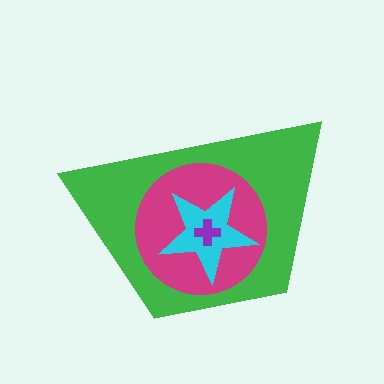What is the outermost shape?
The green trapezoid.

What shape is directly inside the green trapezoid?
The magenta circle.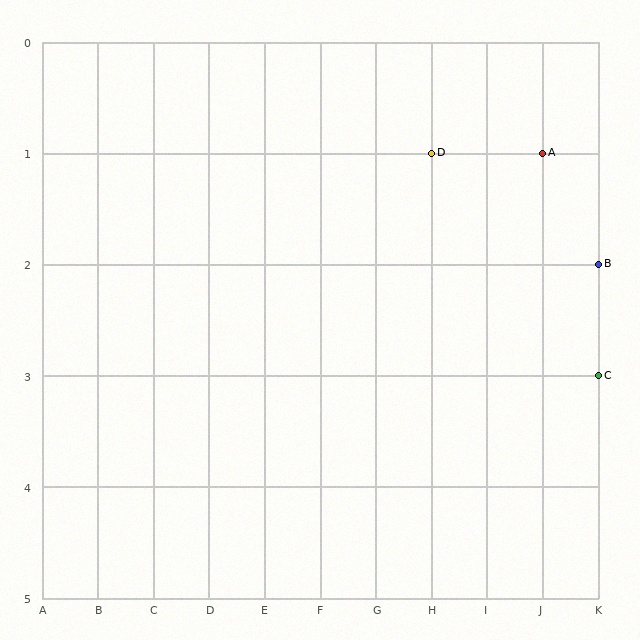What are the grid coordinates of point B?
Point B is at grid coordinates (K, 2).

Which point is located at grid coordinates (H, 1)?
Point D is at (H, 1).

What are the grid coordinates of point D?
Point D is at grid coordinates (H, 1).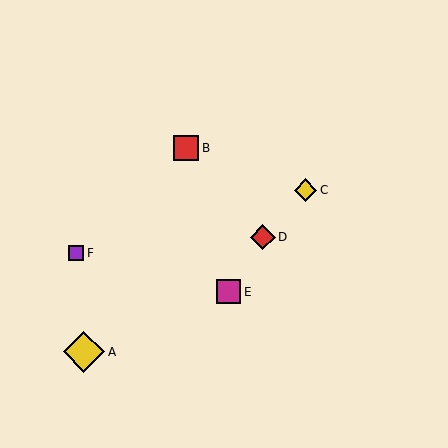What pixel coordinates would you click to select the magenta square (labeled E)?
Click at (229, 292) to select the magenta square E.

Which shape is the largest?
The yellow diamond (labeled A) is the largest.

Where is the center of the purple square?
The center of the purple square is at (76, 253).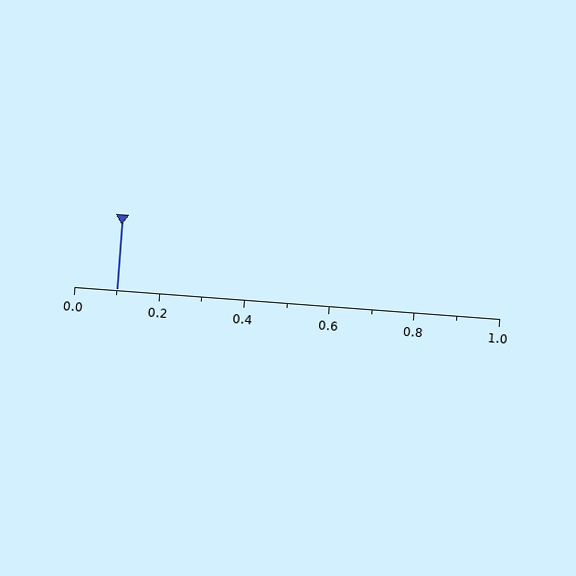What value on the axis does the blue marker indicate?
The marker indicates approximately 0.1.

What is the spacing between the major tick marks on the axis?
The major ticks are spaced 0.2 apart.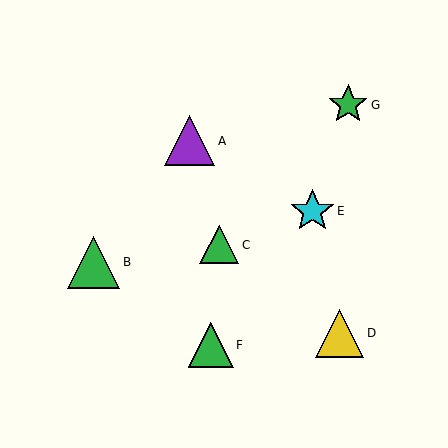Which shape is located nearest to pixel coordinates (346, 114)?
The green star (labeled G) at (348, 105) is nearest to that location.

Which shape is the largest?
The green triangle (labeled B) is the largest.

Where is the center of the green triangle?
The center of the green triangle is at (211, 345).